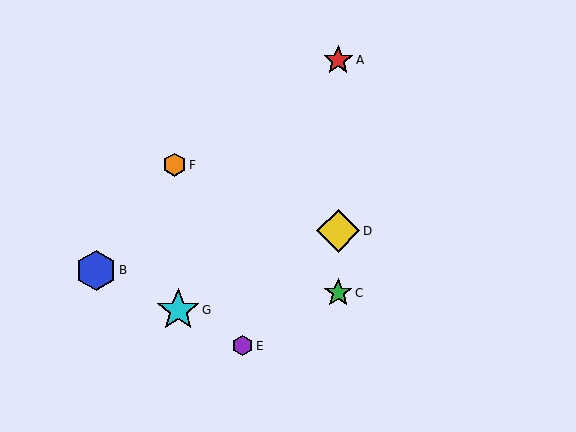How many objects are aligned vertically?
3 objects (A, C, D) are aligned vertically.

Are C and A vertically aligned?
Yes, both are at x≈338.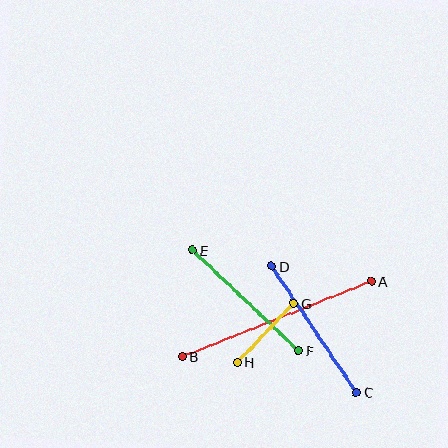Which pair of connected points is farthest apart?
Points A and B are farthest apart.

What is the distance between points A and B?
The distance is approximately 204 pixels.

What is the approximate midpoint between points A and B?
The midpoint is at approximately (277, 319) pixels.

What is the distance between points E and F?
The distance is approximately 146 pixels.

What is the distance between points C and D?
The distance is approximately 152 pixels.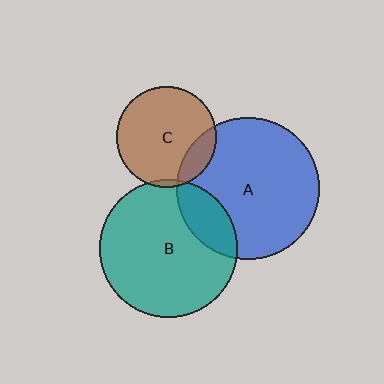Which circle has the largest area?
Circle A (blue).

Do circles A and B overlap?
Yes.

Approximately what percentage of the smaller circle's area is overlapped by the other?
Approximately 20%.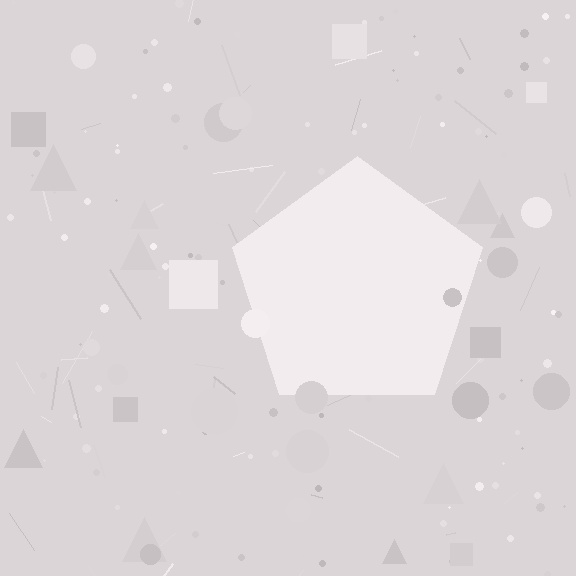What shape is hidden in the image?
A pentagon is hidden in the image.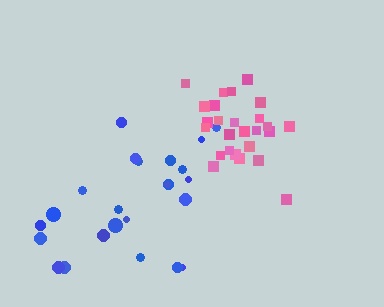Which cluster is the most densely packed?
Pink.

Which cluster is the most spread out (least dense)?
Blue.